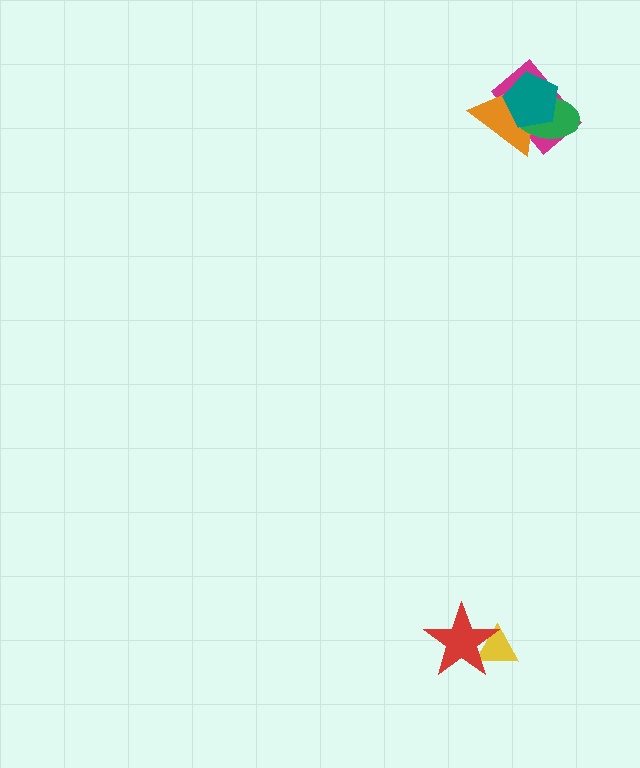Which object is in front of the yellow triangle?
The red star is in front of the yellow triangle.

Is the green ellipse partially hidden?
Yes, it is partially covered by another shape.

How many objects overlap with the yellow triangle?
1 object overlaps with the yellow triangle.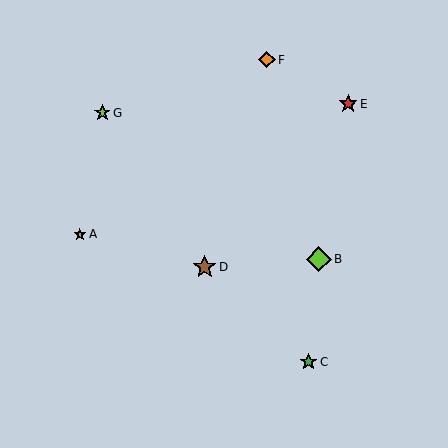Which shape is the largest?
The lime diamond (labeled B) is the largest.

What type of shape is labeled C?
Shape C is a green star.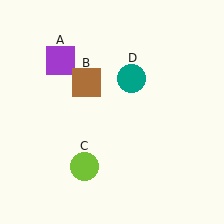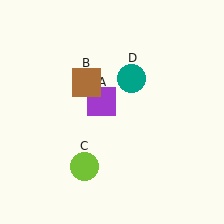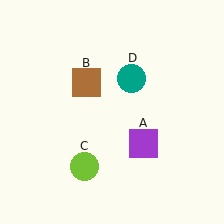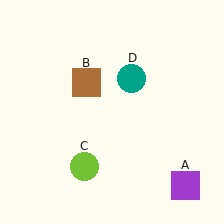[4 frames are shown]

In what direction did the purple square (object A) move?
The purple square (object A) moved down and to the right.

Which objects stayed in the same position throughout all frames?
Brown square (object B) and lime circle (object C) and teal circle (object D) remained stationary.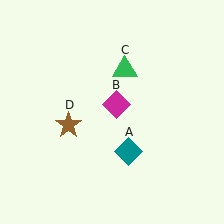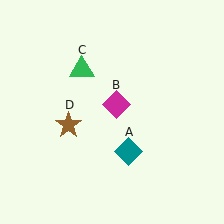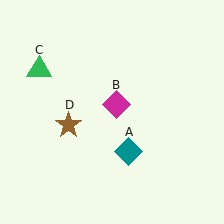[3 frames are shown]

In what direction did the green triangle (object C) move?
The green triangle (object C) moved left.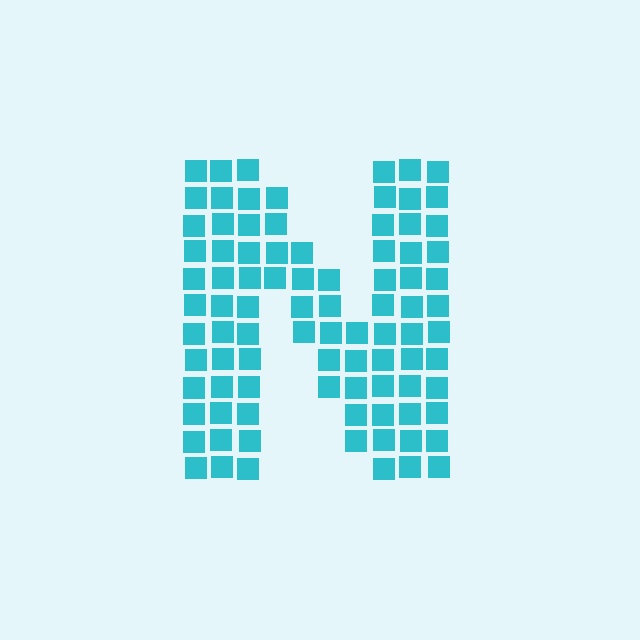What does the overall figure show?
The overall figure shows the letter N.